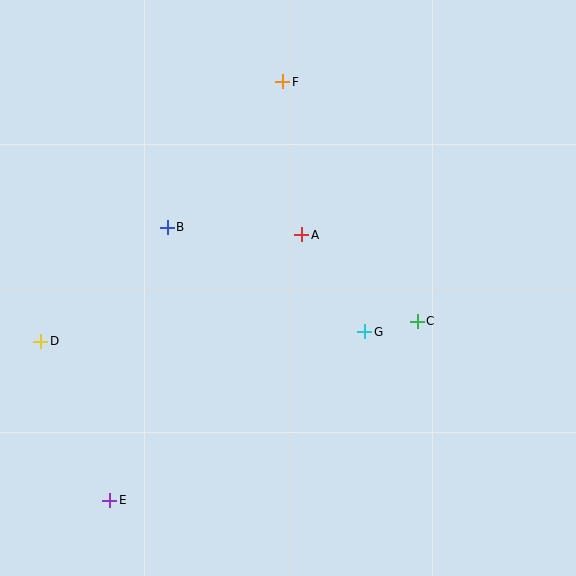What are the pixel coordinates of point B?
Point B is at (167, 227).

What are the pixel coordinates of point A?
Point A is at (302, 235).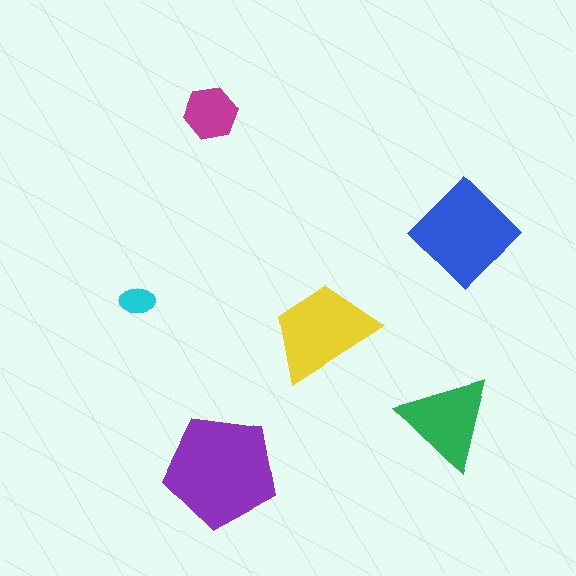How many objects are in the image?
There are 6 objects in the image.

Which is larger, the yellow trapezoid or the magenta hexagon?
The yellow trapezoid.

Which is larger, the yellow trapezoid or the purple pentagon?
The purple pentagon.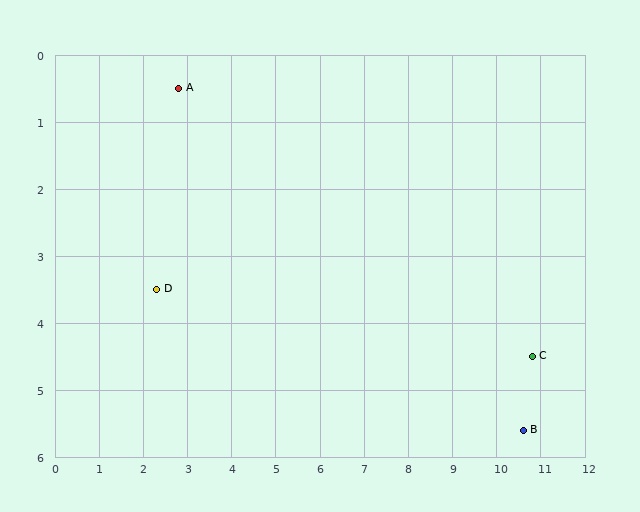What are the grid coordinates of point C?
Point C is at approximately (10.8, 4.5).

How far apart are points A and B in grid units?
Points A and B are about 9.3 grid units apart.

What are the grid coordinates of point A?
Point A is at approximately (2.8, 0.5).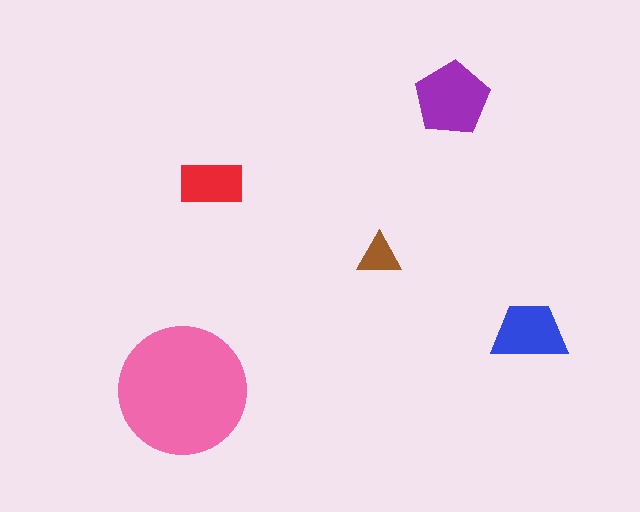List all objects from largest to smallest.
The pink circle, the purple pentagon, the blue trapezoid, the red rectangle, the brown triangle.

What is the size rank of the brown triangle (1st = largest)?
5th.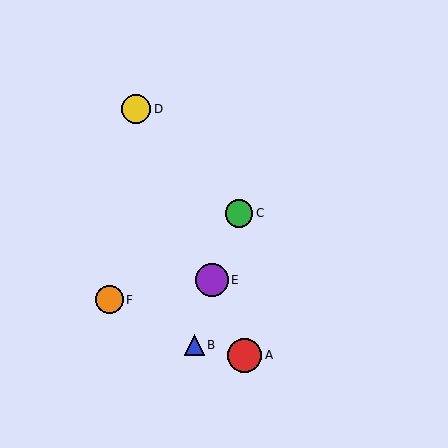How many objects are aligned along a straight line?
3 objects (A, D, E) are aligned along a straight line.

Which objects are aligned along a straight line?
Objects A, D, E are aligned along a straight line.